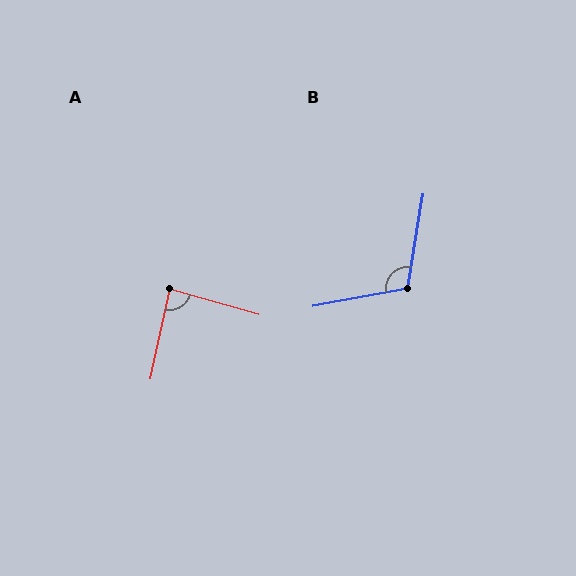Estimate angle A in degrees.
Approximately 86 degrees.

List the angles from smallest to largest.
A (86°), B (109°).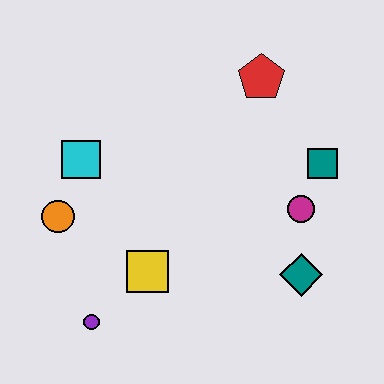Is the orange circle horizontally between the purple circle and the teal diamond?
No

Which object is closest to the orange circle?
The cyan square is closest to the orange circle.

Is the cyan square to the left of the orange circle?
No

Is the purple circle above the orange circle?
No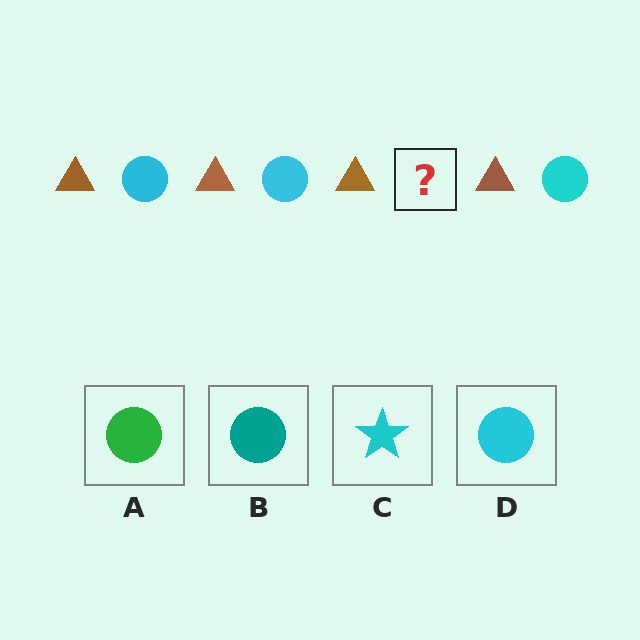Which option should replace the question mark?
Option D.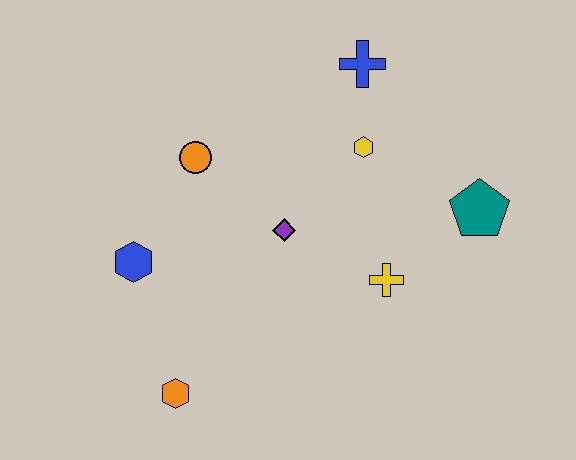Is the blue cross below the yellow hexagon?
No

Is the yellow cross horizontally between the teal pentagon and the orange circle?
Yes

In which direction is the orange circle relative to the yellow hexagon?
The orange circle is to the left of the yellow hexagon.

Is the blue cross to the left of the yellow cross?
Yes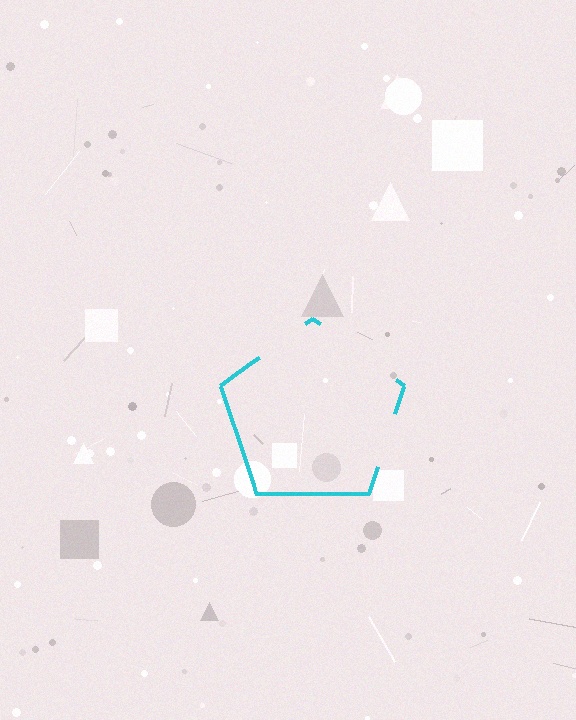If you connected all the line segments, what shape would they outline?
They would outline a pentagon.